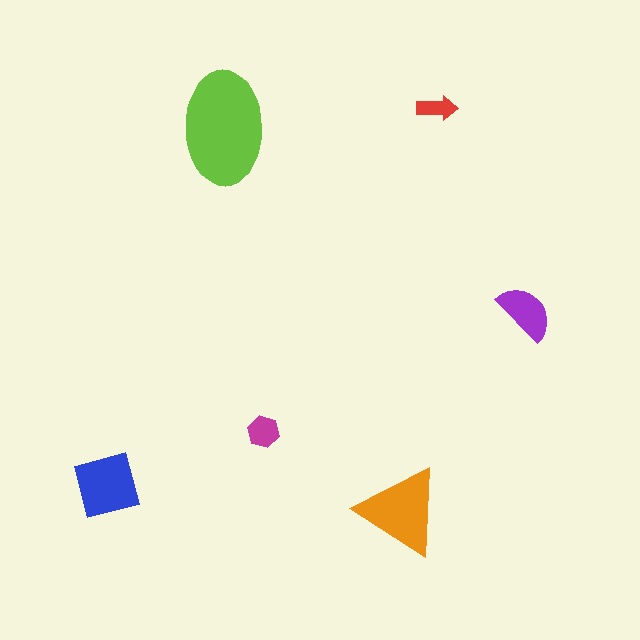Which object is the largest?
The lime ellipse.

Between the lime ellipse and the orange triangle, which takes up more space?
The lime ellipse.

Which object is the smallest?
The red arrow.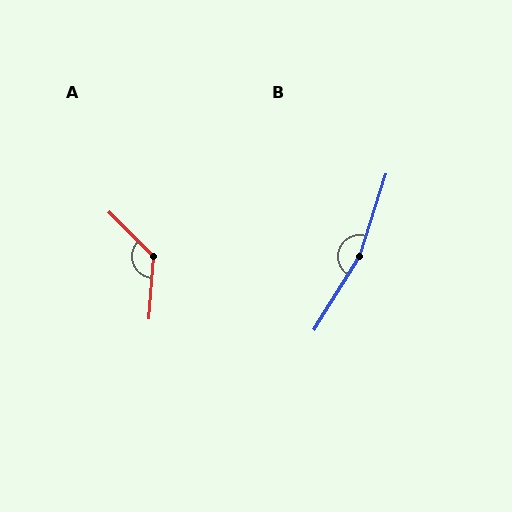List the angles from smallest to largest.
A (130°), B (166°).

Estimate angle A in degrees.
Approximately 130 degrees.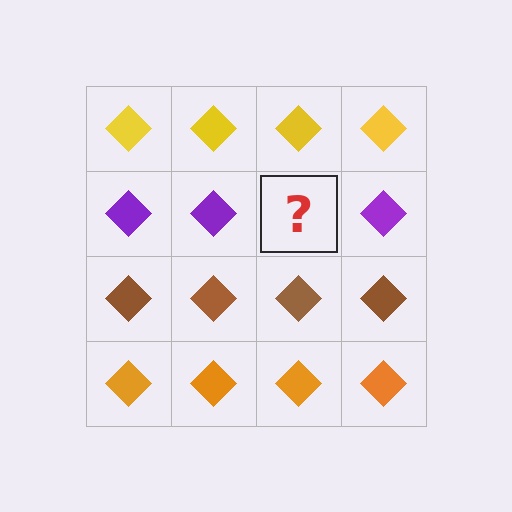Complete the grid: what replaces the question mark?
The question mark should be replaced with a purple diamond.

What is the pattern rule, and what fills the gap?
The rule is that each row has a consistent color. The gap should be filled with a purple diamond.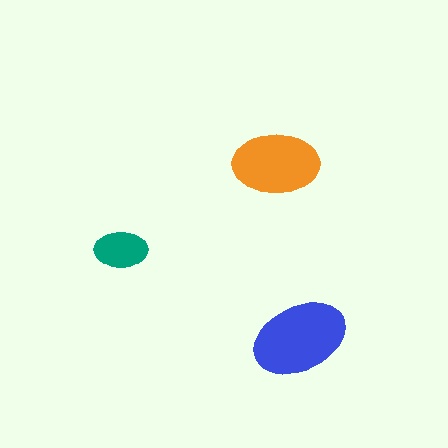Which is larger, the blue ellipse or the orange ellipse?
The blue one.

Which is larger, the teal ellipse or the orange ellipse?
The orange one.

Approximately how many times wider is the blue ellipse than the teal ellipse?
About 2 times wider.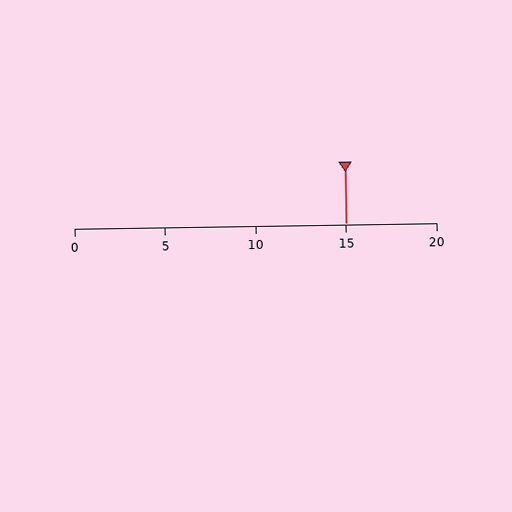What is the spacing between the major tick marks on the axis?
The major ticks are spaced 5 apart.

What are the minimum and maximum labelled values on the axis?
The axis runs from 0 to 20.